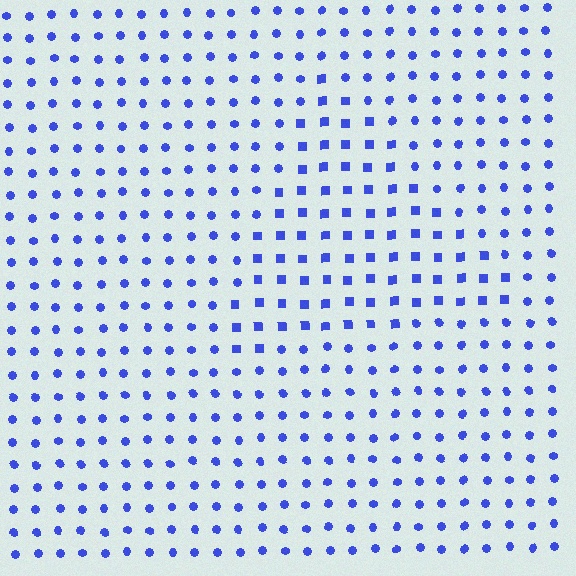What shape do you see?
I see a triangle.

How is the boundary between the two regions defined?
The boundary is defined by a change in element shape: squares inside vs. circles outside. All elements share the same color and spacing.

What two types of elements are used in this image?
The image uses squares inside the triangle region and circles outside it.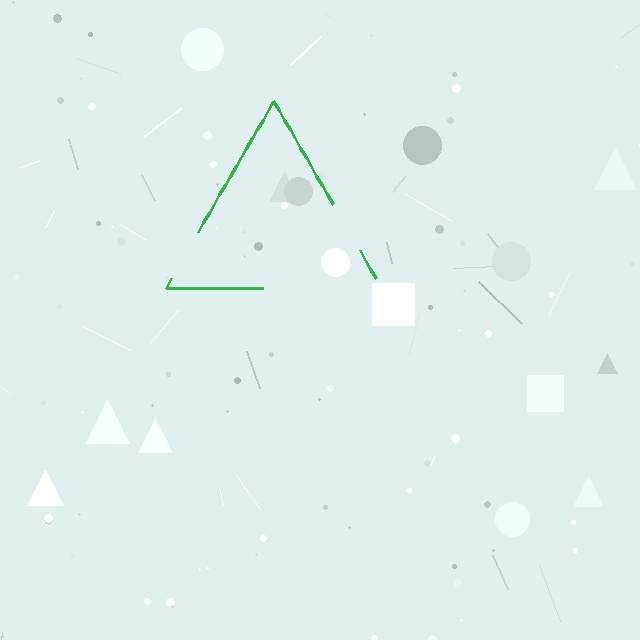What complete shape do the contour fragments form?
The contour fragments form a triangle.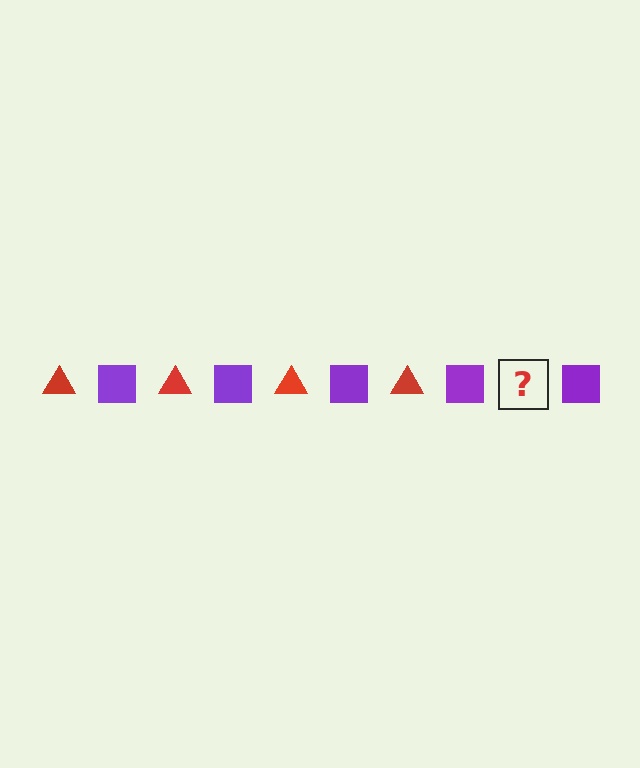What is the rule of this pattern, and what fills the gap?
The rule is that the pattern alternates between red triangle and purple square. The gap should be filled with a red triangle.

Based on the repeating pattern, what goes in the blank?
The blank should be a red triangle.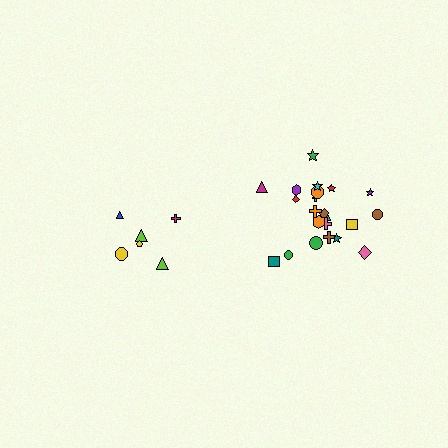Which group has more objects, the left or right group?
The right group.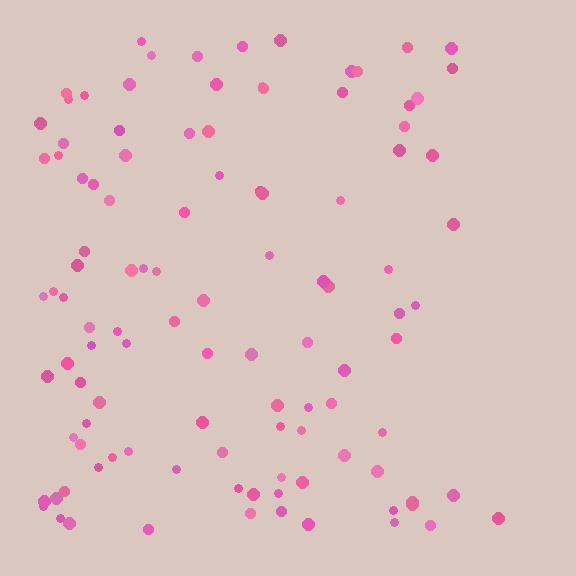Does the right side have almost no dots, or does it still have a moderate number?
Still a moderate number, just noticeably fewer than the left.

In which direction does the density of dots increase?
From right to left, with the left side densest.